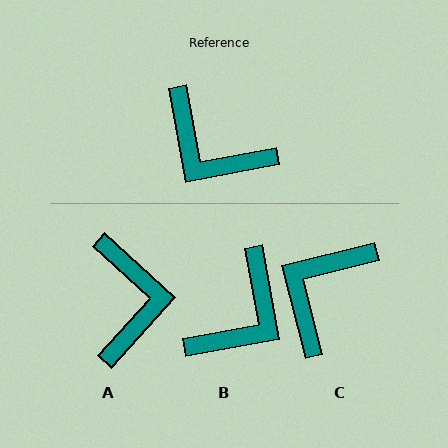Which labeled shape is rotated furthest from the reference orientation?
A, about 127 degrees away.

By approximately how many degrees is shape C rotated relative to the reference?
Approximately 86 degrees clockwise.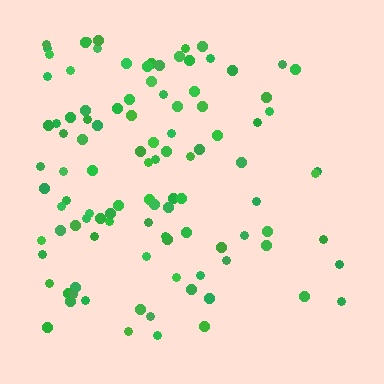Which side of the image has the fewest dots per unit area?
The right.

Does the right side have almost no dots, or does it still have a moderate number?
Still a moderate number, just noticeably fewer than the left.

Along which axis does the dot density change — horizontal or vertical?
Horizontal.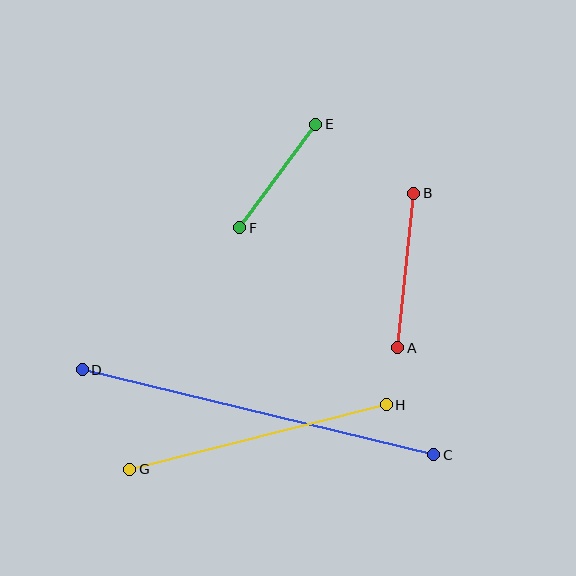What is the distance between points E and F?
The distance is approximately 128 pixels.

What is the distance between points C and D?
The distance is approximately 362 pixels.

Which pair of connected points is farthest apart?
Points C and D are farthest apart.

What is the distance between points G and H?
The distance is approximately 265 pixels.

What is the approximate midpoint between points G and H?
The midpoint is at approximately (258, 437) pixels.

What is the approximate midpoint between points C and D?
The midpoint is at approximately (258, 412) pixels.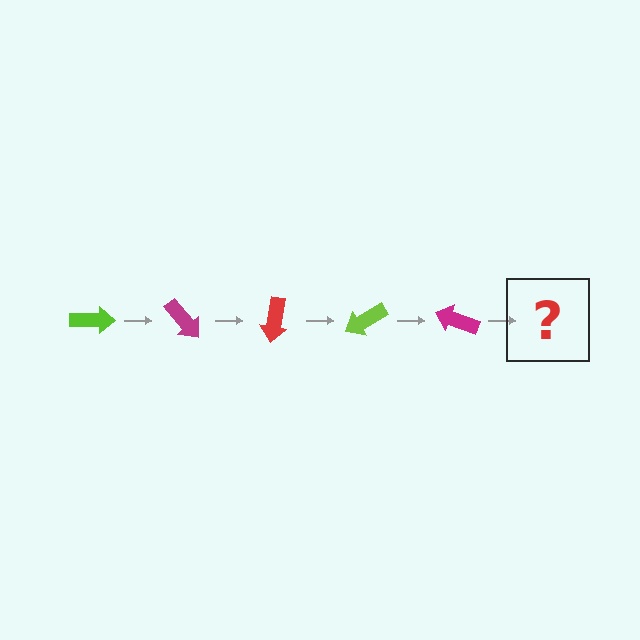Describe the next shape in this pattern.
It should be a red arrow, rotated 250 degrees from the start.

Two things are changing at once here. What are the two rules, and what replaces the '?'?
The two rules are that it rotates 50 degrees each step and the color cycles through lime, magenta, and red. The '?' should be a red arrow, rotated 250 degrees from the start.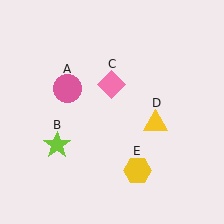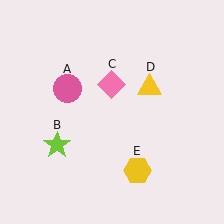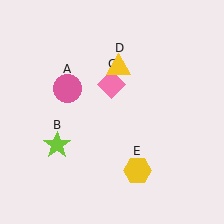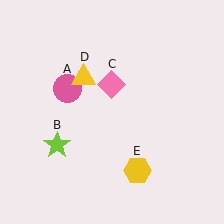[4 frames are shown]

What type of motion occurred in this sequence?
The yellow triangle (object D) rotated counterclockwise around the center of the scene.